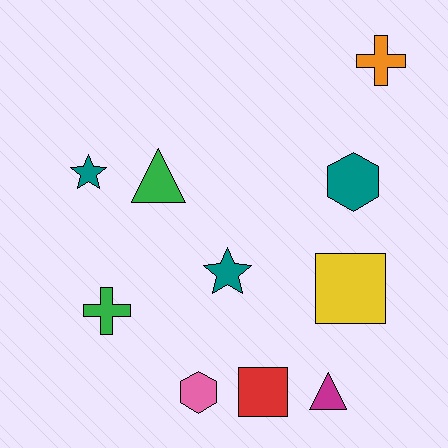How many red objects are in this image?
There is 1 red object.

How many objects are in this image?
There are 10 objects.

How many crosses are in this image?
There are 2 crosses.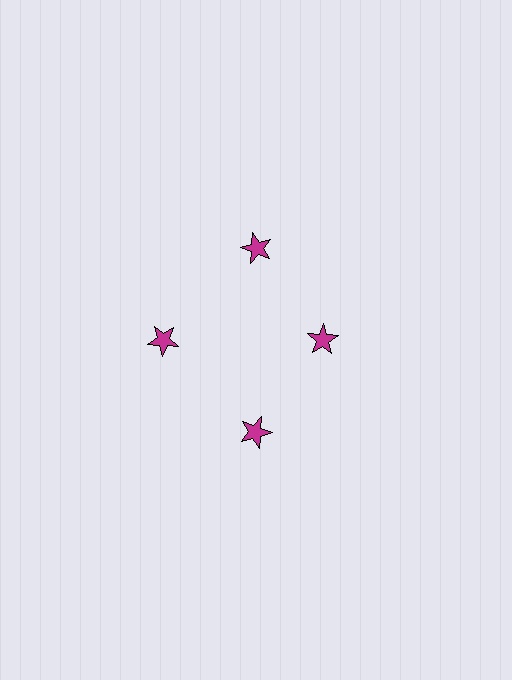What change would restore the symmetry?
The symmetry would be restored by moving it outward, back onto the ring so that all 4 stars sit at equal angles and equal distance from the center.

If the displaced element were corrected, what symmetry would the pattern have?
It would have 4-fold rotational symmetry — the pattern would map onto itself every 90 degrees.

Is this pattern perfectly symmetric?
No. The 4 magenta stars are arranged in a ring, but one element near the 3 o'clock position is pulled inward toward the center, breaking the 4-fold rotational symmetry.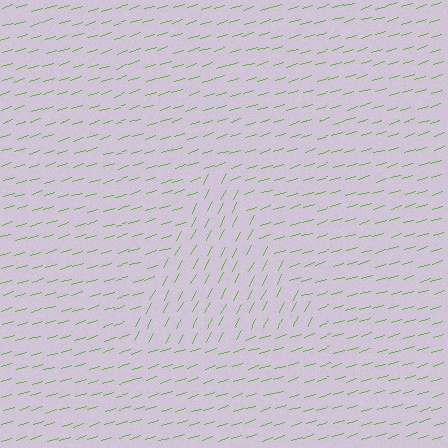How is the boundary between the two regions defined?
The boundary is defined purely by a change in line orientation (approximately 45 degrees difference). All lines are the same color and thickness.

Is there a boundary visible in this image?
Yes, there is a texture boundary formed by a change in line orientation.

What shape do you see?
I see a triangle.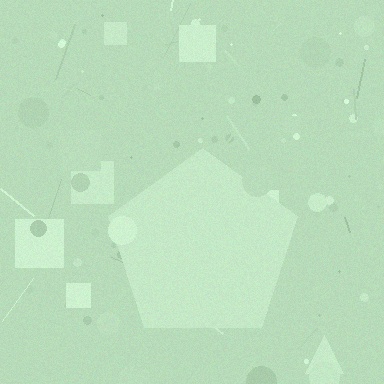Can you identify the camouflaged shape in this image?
The camouflaged shape is a pentagon.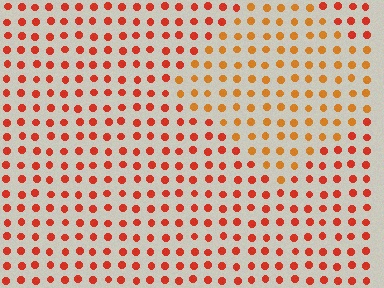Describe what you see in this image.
The image is filled with small red elements in a uniform arrangement. A diamond-shaped region is visible where the elements are tinted to a slightly different hue, forming a subtle color boundary.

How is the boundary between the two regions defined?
The boundary is defined purely by a slight shift in hue (about 26 degrees). Spacing, size, and orientation are identical on both sides.